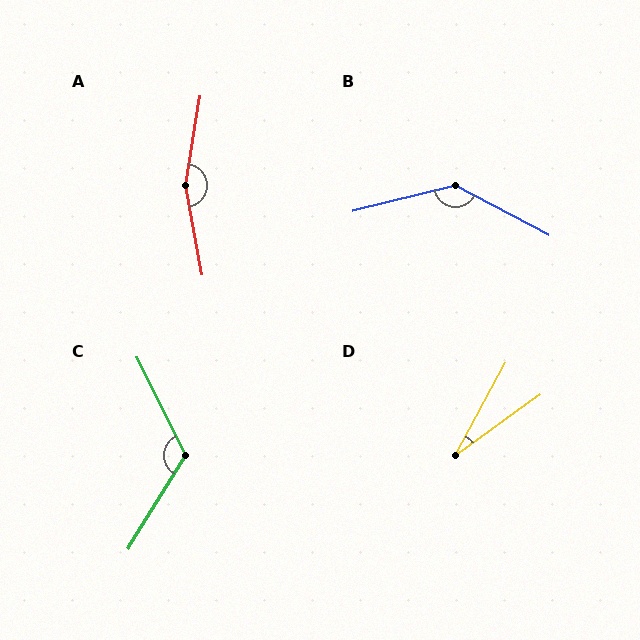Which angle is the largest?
A, at approximately 160 degrees.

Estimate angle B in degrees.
Approximately 138 degrees.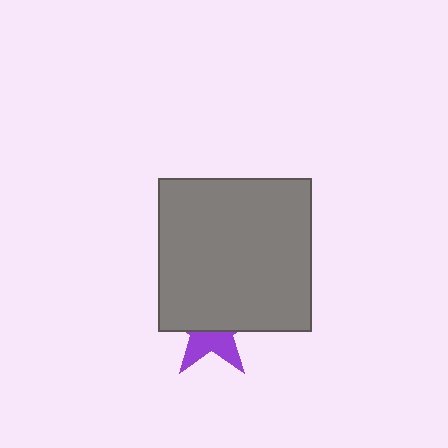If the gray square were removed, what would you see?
You would see the complete purple star.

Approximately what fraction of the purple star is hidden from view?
Roughly 58% of the purple star is hidden behind the gray square.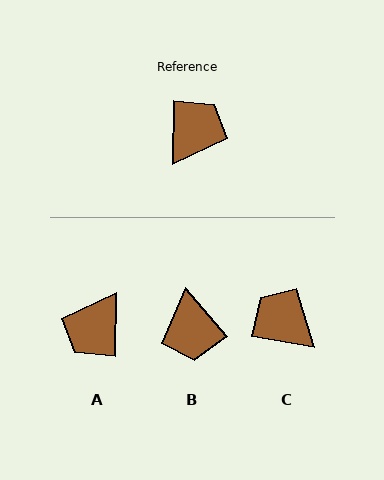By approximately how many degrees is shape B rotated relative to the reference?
Approximately 138 degrees clockwise.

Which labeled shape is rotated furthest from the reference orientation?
A, about 180 degrees away.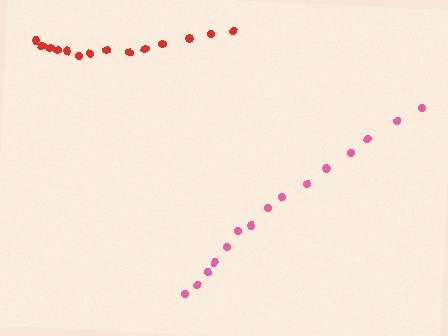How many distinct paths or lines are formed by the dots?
There are 2 distinct paths.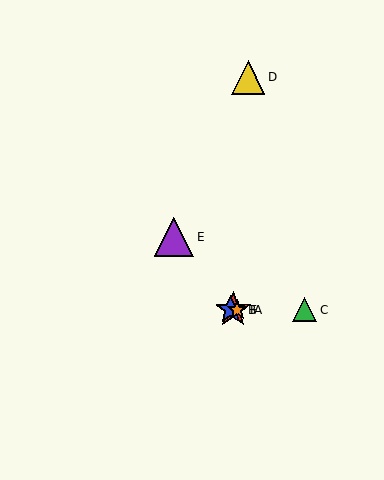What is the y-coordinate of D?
Object D is at y≈77.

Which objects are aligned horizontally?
Objects A, B, C, F are aligned horizontally.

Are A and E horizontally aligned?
No, A is at y≈310 and E is at y≈237.